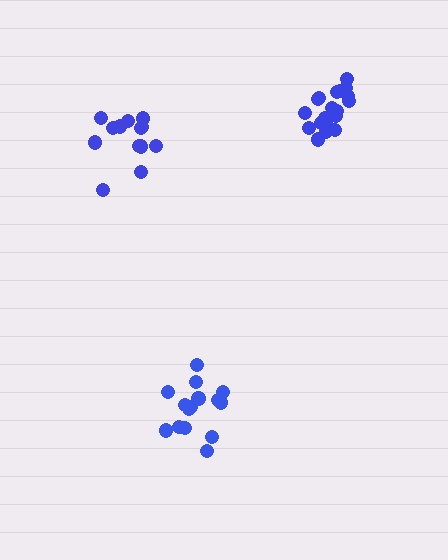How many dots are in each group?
Group 1: 13 dots, Group 2: 15 dots, Group 3: 19 dots (47 total).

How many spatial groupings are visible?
There are 3 spatial groupings.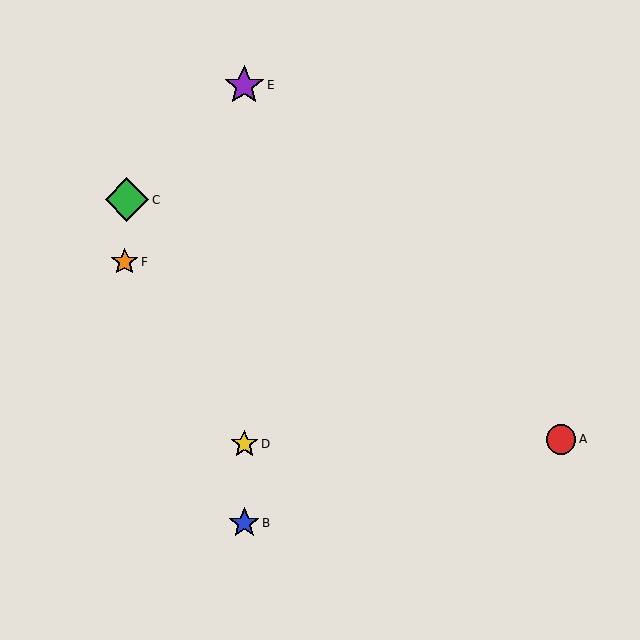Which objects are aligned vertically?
Objects B, D, E are aligned vertically.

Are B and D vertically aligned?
Yes, both are at x≈244.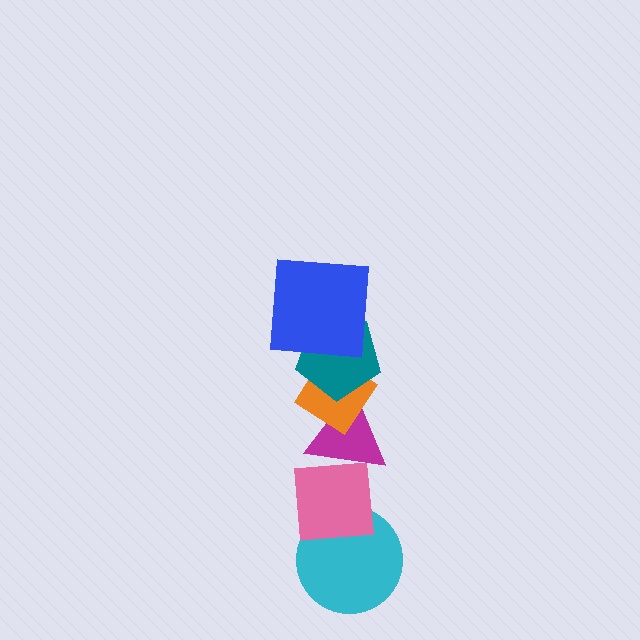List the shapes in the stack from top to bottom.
From top to bottom: the blue square, the teal pentagon, the orange diamond, the magenta triangle, the pink square, the cyan circle.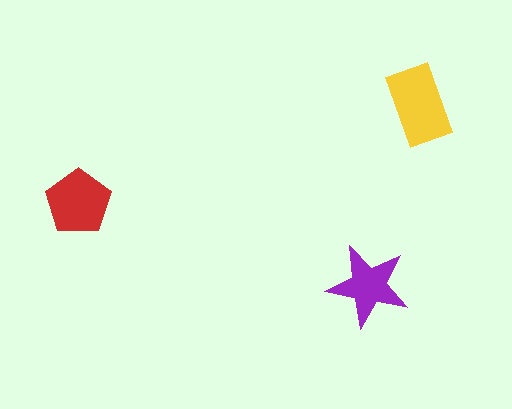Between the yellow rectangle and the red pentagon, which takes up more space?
The yellow rectangle.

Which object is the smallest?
The purple star.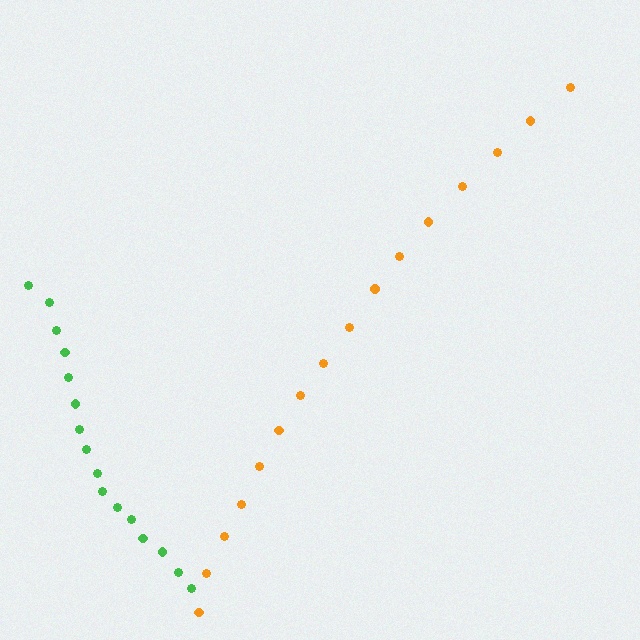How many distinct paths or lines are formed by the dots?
There are 2 distinct paths.